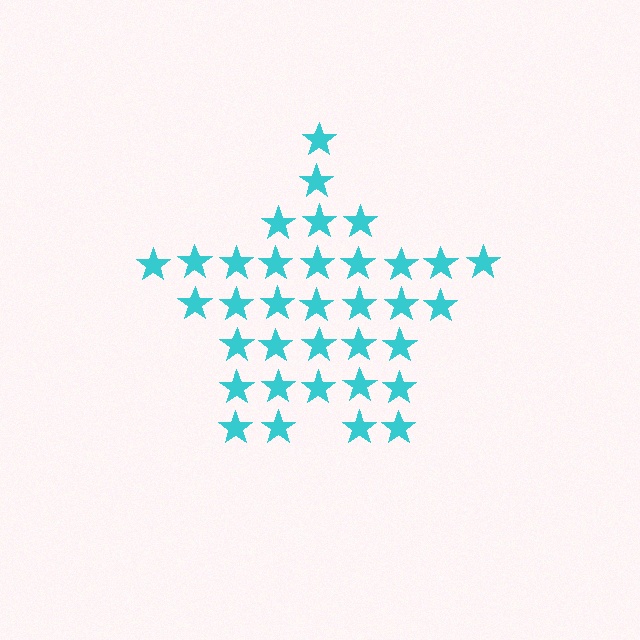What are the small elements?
The small elements are stars.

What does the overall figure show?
The overall figure shows a star.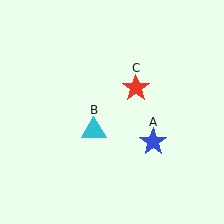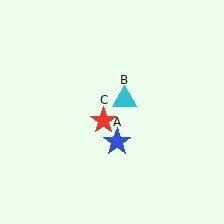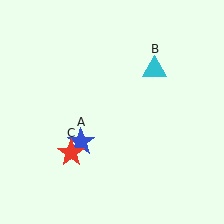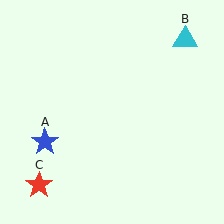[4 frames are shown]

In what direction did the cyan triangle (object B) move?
The cyan triangle (object B) moved up and to the right.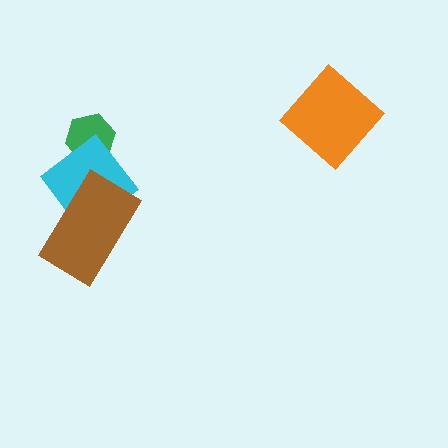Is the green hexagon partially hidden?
Yes, it is partially covered by another shape.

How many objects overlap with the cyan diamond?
2 objects overlap with the cyan diamond.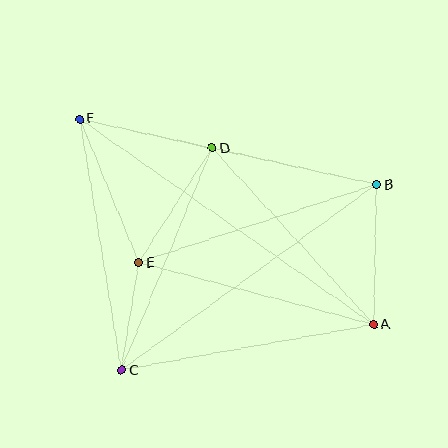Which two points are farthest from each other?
Points A and F are farthest from each other.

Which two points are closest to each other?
Points C and E are closest to each other.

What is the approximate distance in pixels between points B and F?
The distance between B and F is approximately 304 pixels.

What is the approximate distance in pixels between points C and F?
The distance between C and F is approximately 255 pixels.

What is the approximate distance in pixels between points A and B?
The distance between A and B is approximately 140 pixels.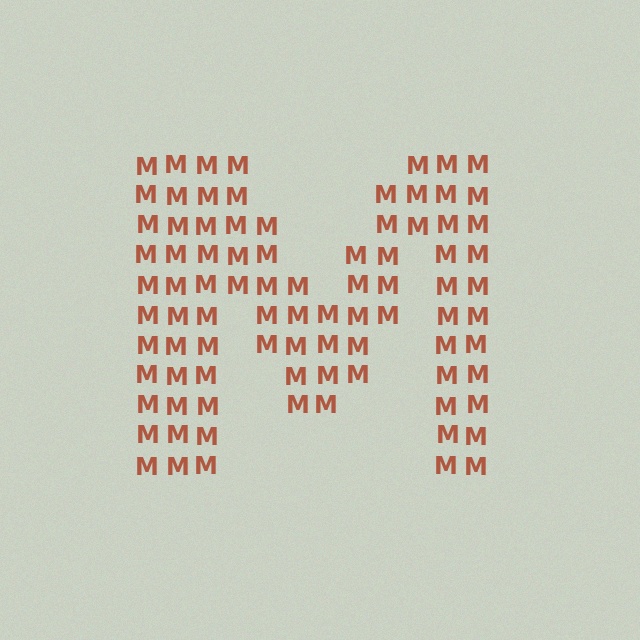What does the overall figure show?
The overall figure shows the letter M.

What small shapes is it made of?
It is made of small letter M's.